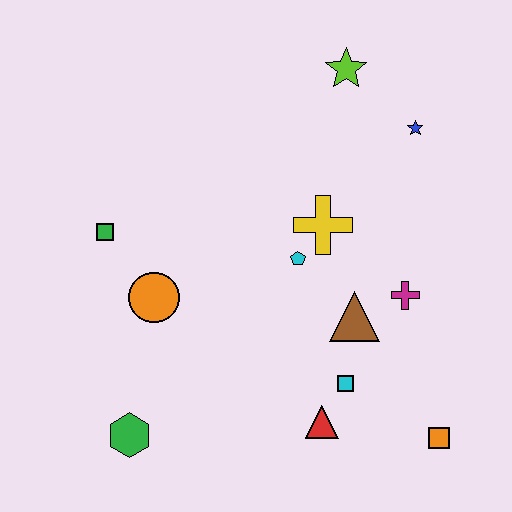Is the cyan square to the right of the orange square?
No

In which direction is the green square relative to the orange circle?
The green square is above the orange circle.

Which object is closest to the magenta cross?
The brown triangle is closest to the magenta cross.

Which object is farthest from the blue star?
The green hexagon is farthest from the blue star.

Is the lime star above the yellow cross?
Yes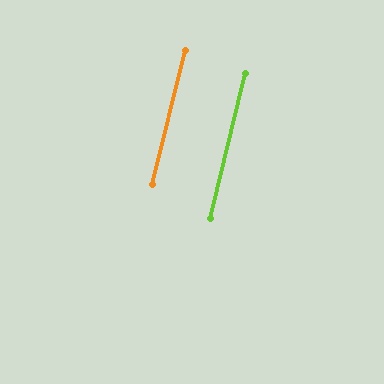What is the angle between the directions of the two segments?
Approximately 0 degrees.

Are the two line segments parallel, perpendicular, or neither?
Parallel — their directions differ by only 0.2°.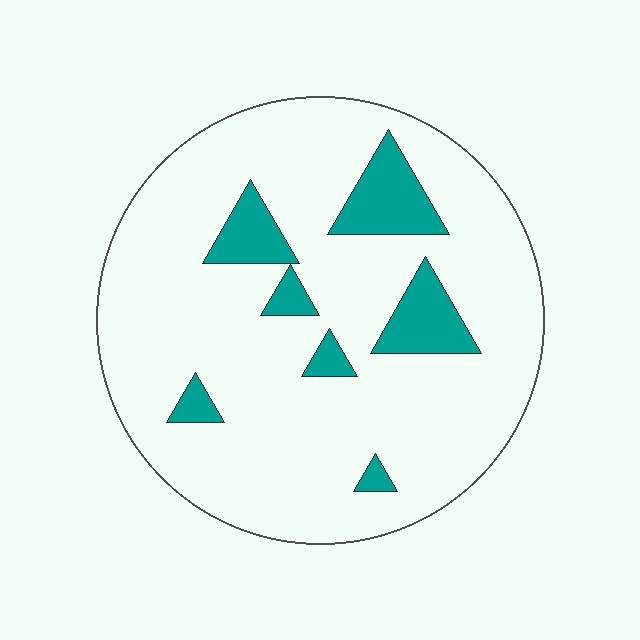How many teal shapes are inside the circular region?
7.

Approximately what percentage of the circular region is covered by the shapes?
Approximately 15%.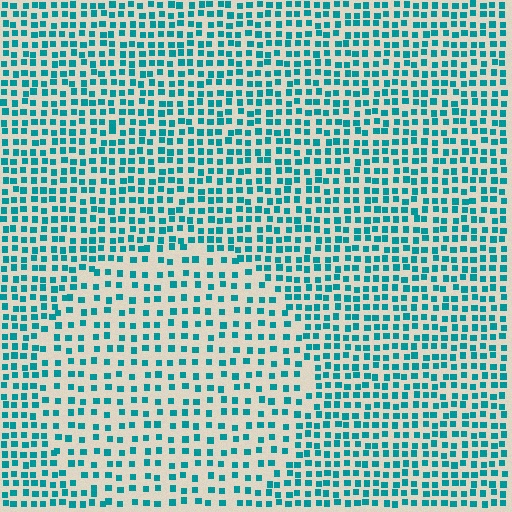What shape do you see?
I see a circle.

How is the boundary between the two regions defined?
The boundary is defined by a change in element density (approximately 1.7x ratio). All elements are the same color, size, and shape.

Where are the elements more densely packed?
The elements are more densely packed outside the circle boundary.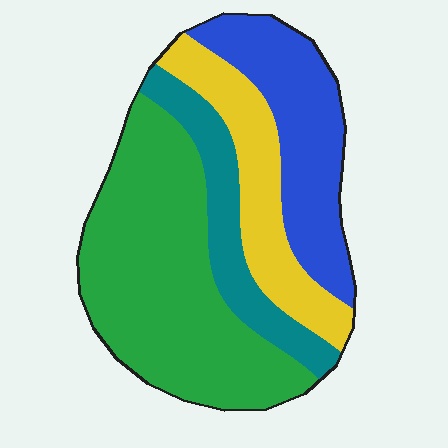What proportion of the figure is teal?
Teal covers roughly 15% of the figure.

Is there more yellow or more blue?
Blue.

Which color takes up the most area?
Green, at roughly 45%.